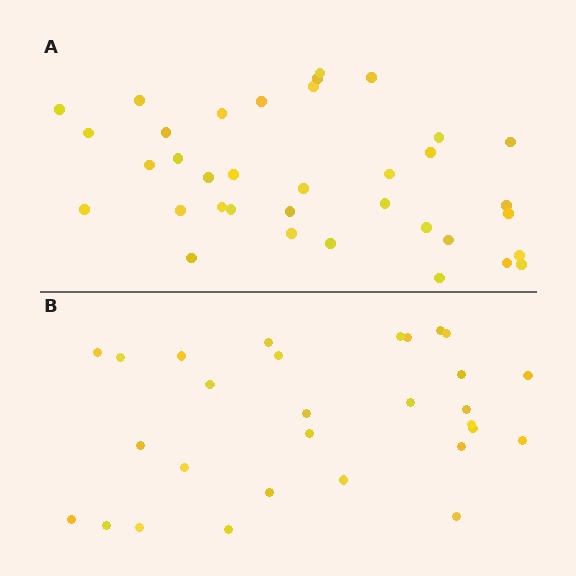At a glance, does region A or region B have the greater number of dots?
Region A (the top region) has more dots.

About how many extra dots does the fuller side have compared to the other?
Region A has roughly 8 or so more dots than region B.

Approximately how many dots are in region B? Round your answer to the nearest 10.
About 30 dots. (The exact count is 29, which rounds to 30.)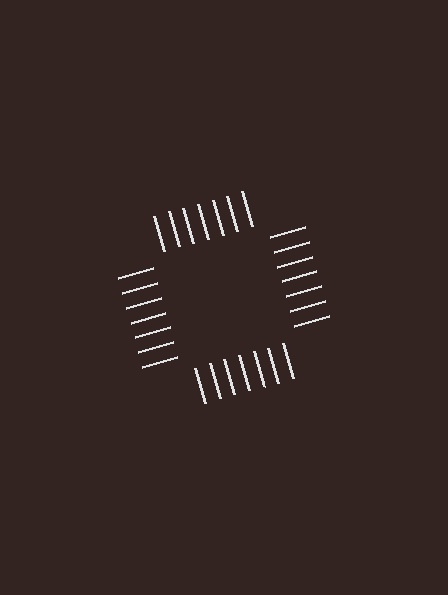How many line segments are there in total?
28 — 7 along each of the 4 edges.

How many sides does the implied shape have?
4 sides — the line-ends trace a square.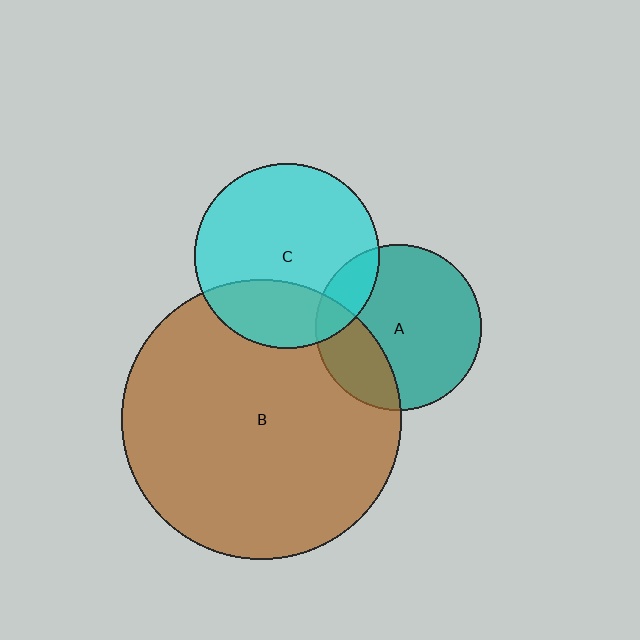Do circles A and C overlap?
Yes.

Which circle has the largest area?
Circle B (brown).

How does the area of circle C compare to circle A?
Approximately 1.2 times.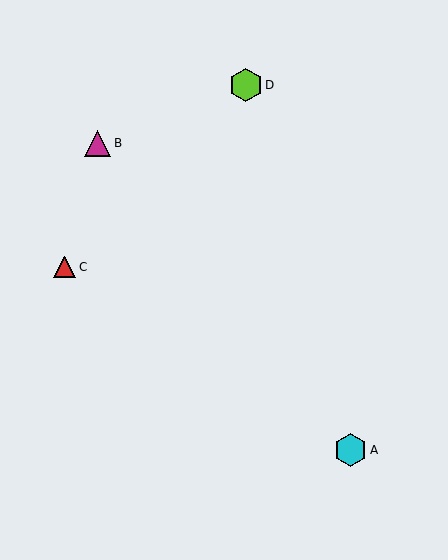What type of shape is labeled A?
Shape A is a cyan hexagon.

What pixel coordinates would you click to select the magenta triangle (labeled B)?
Click at (98, 144) to select the magenta triangle B.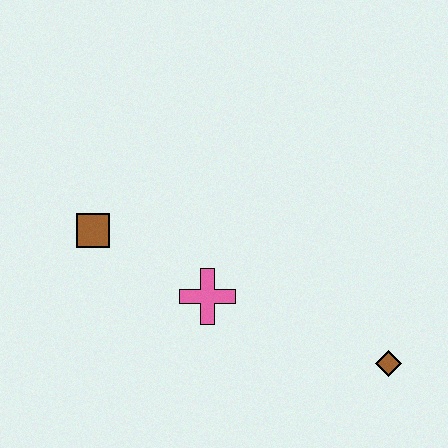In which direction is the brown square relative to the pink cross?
The brown square is to the left of the pink cross.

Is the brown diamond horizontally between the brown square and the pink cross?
No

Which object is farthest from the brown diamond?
The brown square is farthest from the brown diamond.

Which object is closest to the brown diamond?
The pink cross is closest to the brown diamond.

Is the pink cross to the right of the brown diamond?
No